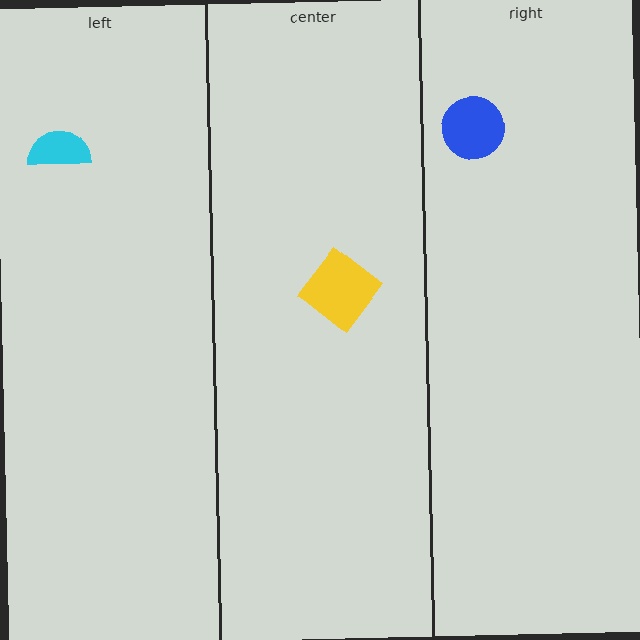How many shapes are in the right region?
1.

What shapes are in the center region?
The yellow diamond.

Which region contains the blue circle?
The right region.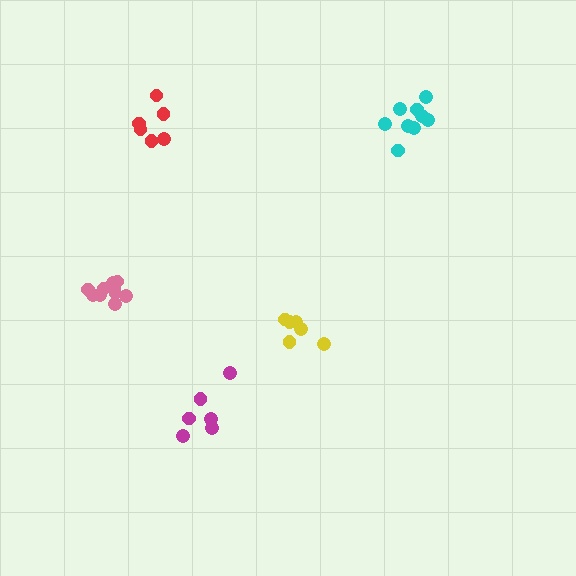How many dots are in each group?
Group 1: 6 dots, Group 2: 9 dots, Group 3: 6 dots, Group 4: 10 dots, Group 5: 6 dots (37 total).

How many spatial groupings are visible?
There are 5 spatial groupings.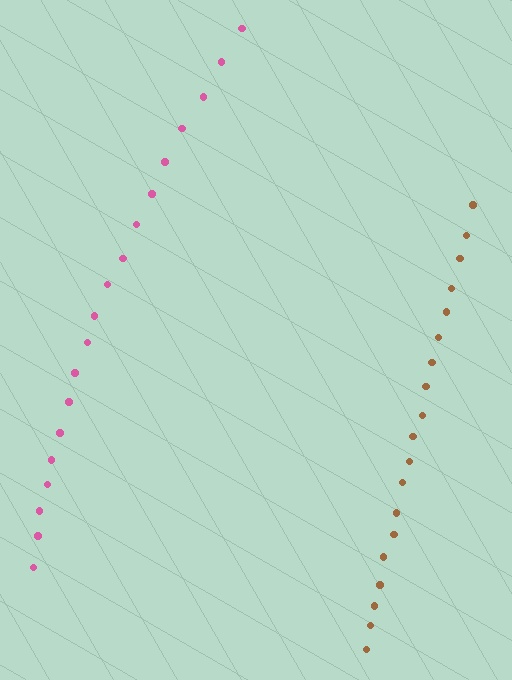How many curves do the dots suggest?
There are 2 distinct paths.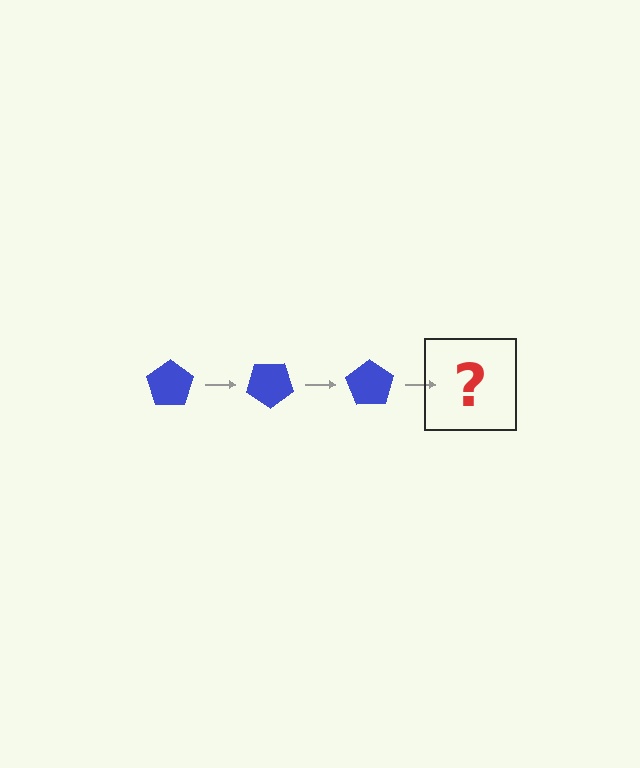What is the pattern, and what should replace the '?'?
The pattern is that the pentagon rotates 35 degrees each step. The '?' should be a blue pentagon rotated 105 degrees.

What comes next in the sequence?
The next element should be a blue pentagon rotated 105 degrees.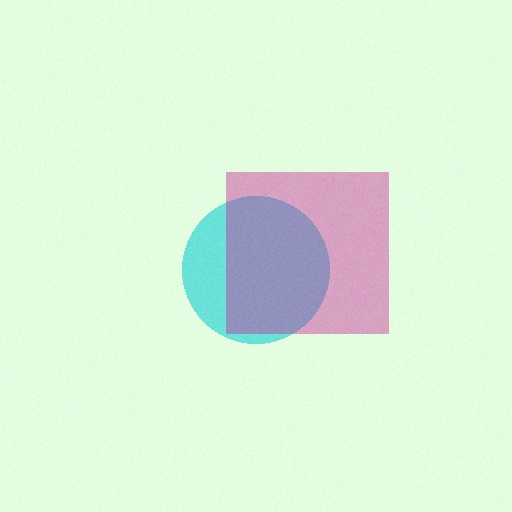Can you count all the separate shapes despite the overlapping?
Yes, there are 2 separate shapes.